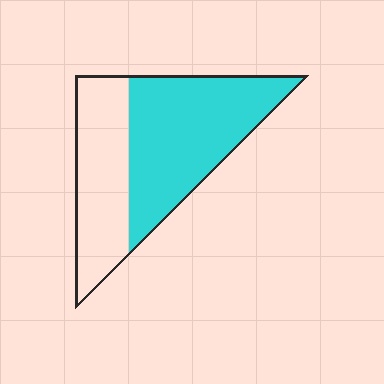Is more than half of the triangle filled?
Yes.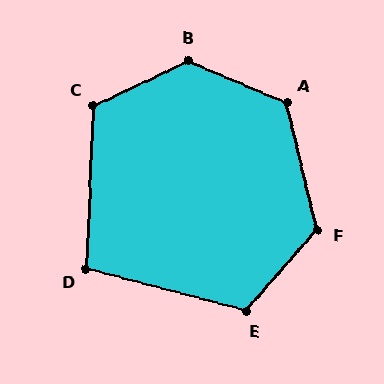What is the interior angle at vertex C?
Approximately 118 degrees (obtuse).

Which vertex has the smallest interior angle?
D, at approximately 102 degrees.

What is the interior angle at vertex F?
Approximately 125 degrees (obtuse).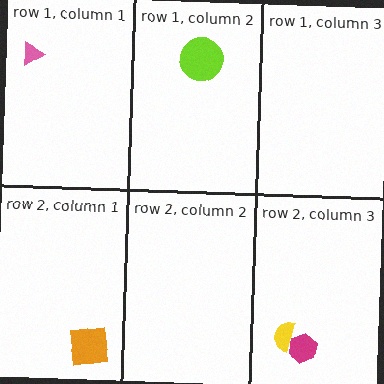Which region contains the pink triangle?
The row 1, column 1 region.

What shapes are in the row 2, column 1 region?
The orange square.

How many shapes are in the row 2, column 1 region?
1.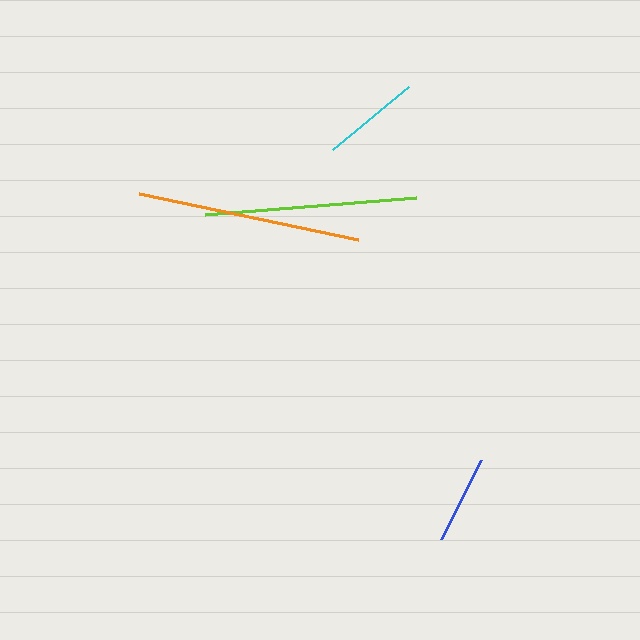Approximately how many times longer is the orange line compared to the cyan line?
The orange line is approximately 2.3 times the length of the cyan line.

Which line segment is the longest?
The orange line is the longest at approximately 224 pixels.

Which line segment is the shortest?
The blue line is the shortest at approximately 89 pixels.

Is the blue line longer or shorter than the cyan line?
The cyan line is longer than the blue line.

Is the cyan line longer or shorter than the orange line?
The orange line is longer than the cyan line.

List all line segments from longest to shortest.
From longest to shortest: orange, lime, cyan, blue.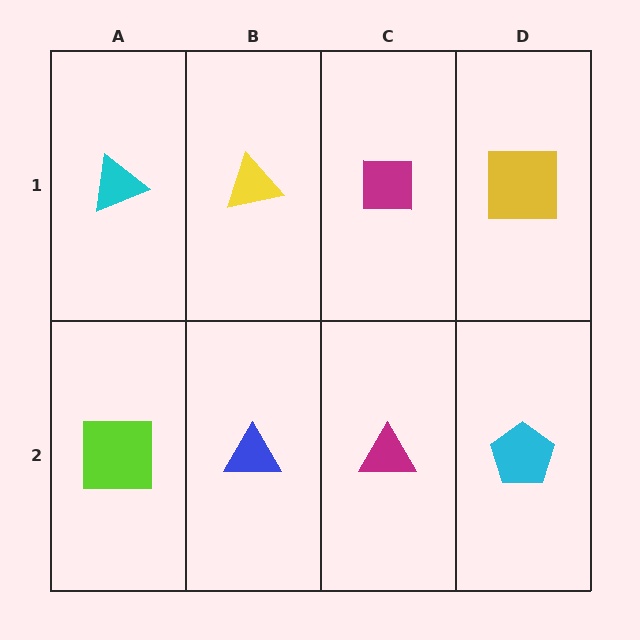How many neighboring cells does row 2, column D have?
2.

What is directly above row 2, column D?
A yellow square.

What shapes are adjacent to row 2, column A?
A cyan triangle (row 1, column A), a blue triangle (row 2, column B).